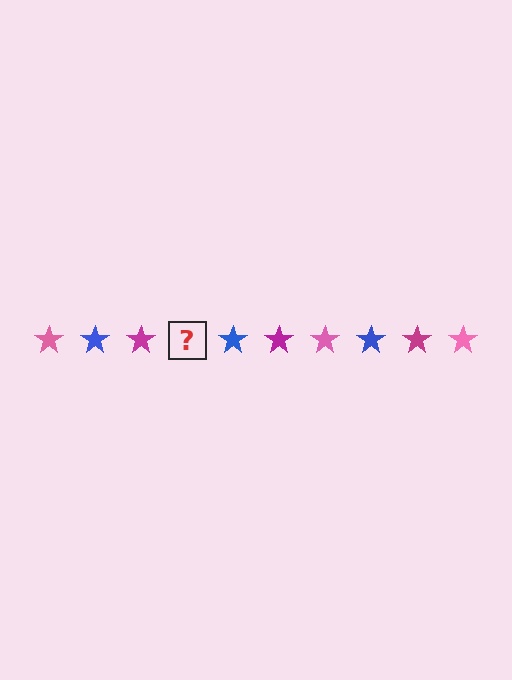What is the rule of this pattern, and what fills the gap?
The rule is that the pattern cycles through pink, blue, magenta stars. The gap should be filled with a pink star.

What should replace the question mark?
The question mark should be replaced with a pink star.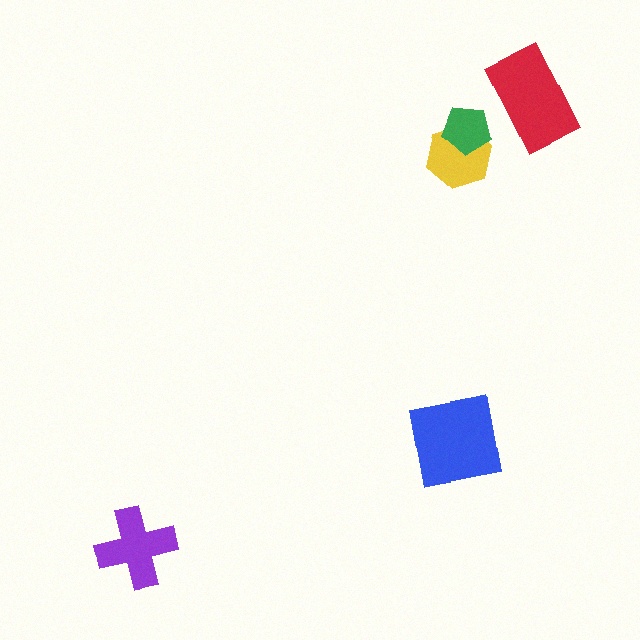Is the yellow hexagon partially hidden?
Yes, it is partially covered by another shape.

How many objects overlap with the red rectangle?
0 objects overlap with the red rectangle.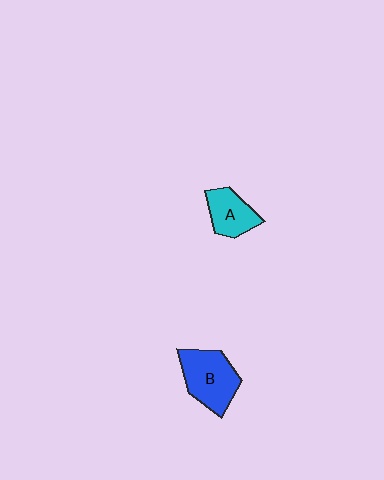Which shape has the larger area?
Shape B (blue).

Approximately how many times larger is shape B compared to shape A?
Approximately 1.4 times.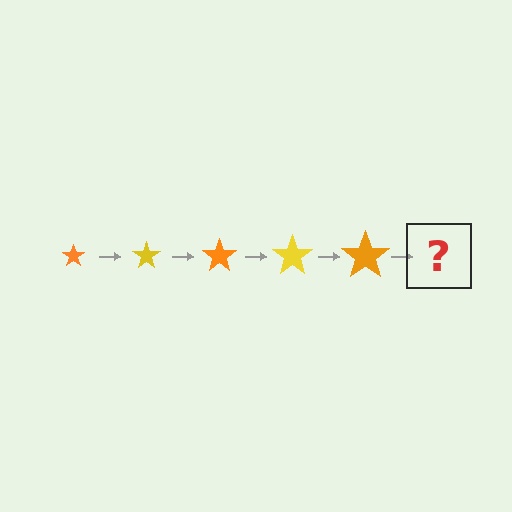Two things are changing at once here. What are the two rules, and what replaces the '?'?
The two rules are that the star grows larger each step and the color cycles through orange and yellow. The '?' should be a yellow star, larger than the previous one.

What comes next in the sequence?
The next element should be a yellow star, larger than the previous one.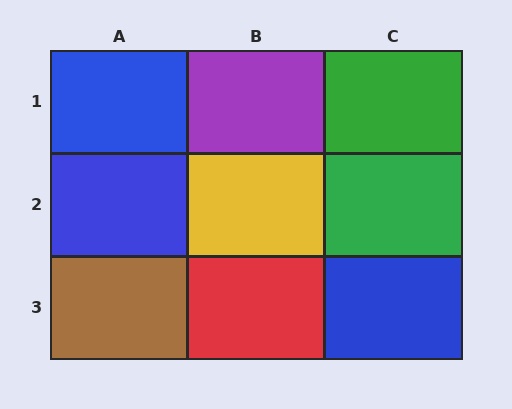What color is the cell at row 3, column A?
Brown.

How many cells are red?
1 cell is red.